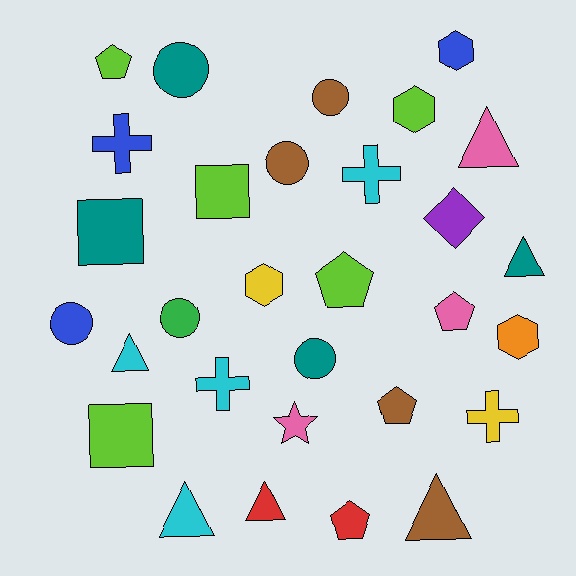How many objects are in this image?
There are 30 objects.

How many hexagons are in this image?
There are 4 hexagons.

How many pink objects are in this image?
There are 3 pink objects.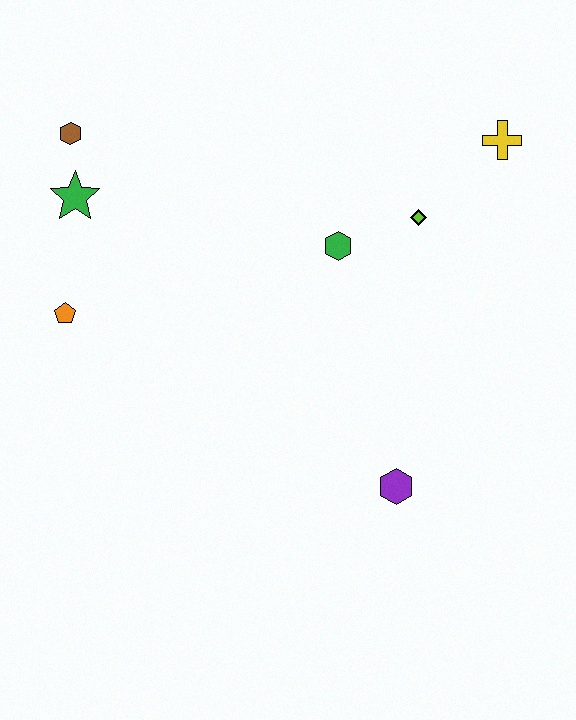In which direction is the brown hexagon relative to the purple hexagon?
The brown hexagon is above the purple hexagon.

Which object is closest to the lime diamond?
The green hexagon is closest to the lime diamond.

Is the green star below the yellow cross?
Yes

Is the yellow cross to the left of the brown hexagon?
No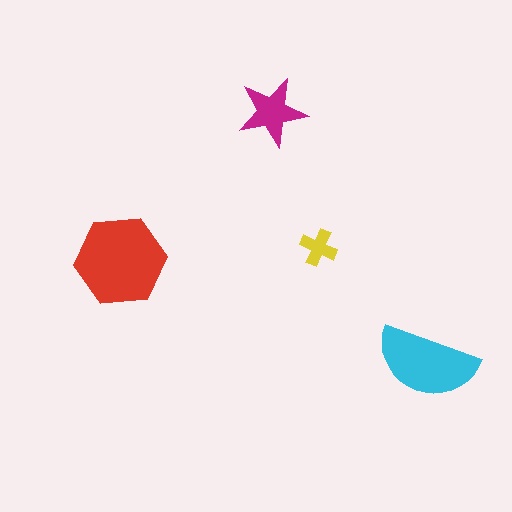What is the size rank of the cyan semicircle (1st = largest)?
2nd.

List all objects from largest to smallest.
The red hexagon, the cyan semicircle, the magenta star, the yellow cross.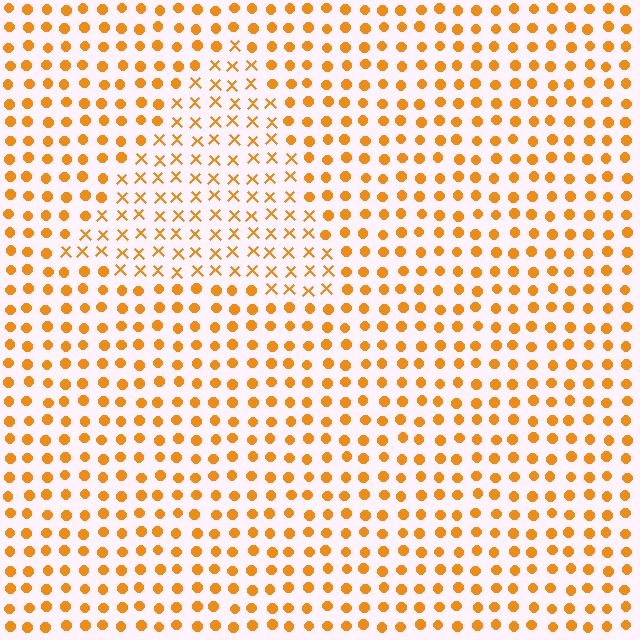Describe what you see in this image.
The image is filled with small orange elements arranged in a uniform grid. A triangle-shaped region contains X marks, while the surrounding area contains circles. The boundary is defined purely by the change in element shape.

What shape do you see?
I see a triangle.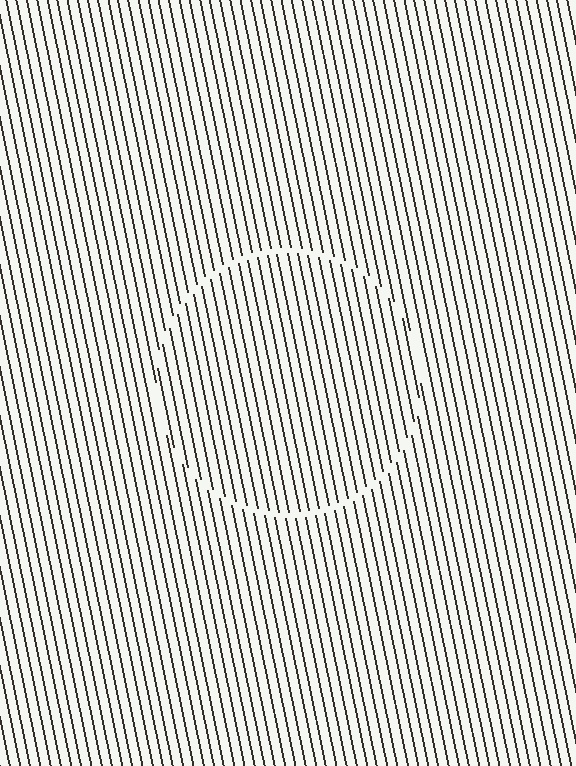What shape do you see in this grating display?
An illusory circle. The interior of the shape contains the same grating, shifted by half a period — the contour is defined by the phase discontinuity where line-ends from the inner and outer gratings abut.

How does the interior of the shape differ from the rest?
The interior of the shape contains the same grating, shifted by half a period — the contour is defined by the phase discontinuity where line-ends from the inner and outer gratings abut.